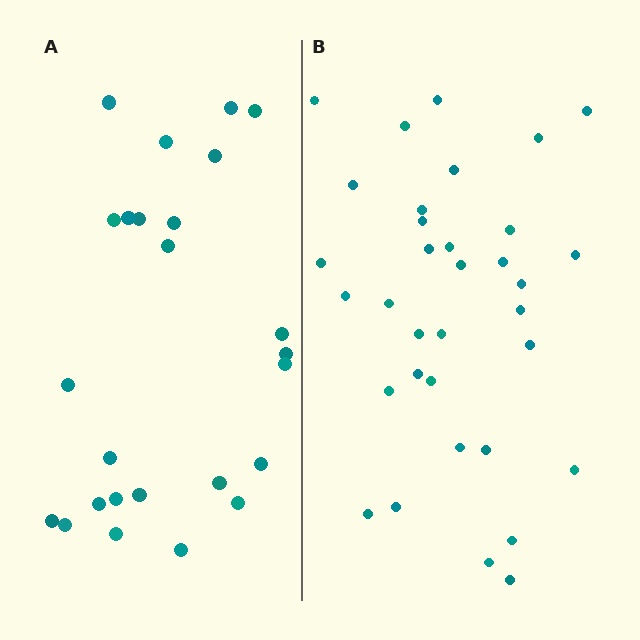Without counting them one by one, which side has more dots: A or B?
Region B (the right region) has more dots.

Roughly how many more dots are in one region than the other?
Region B has roughly 8 or so more dots than region A.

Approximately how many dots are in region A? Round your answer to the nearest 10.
About 20 dots. (The exact count is 25, which rounds to 20.)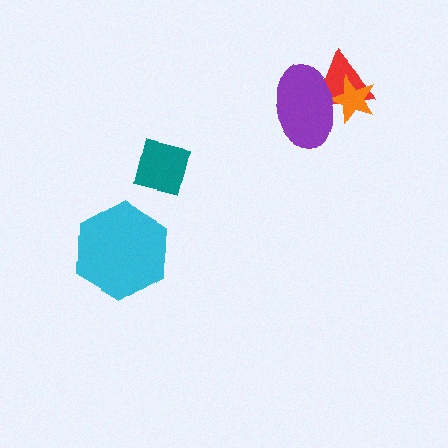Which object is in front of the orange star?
The purple ellipse is in front of the orange star.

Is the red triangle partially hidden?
Yes, it is partially covered by another shape.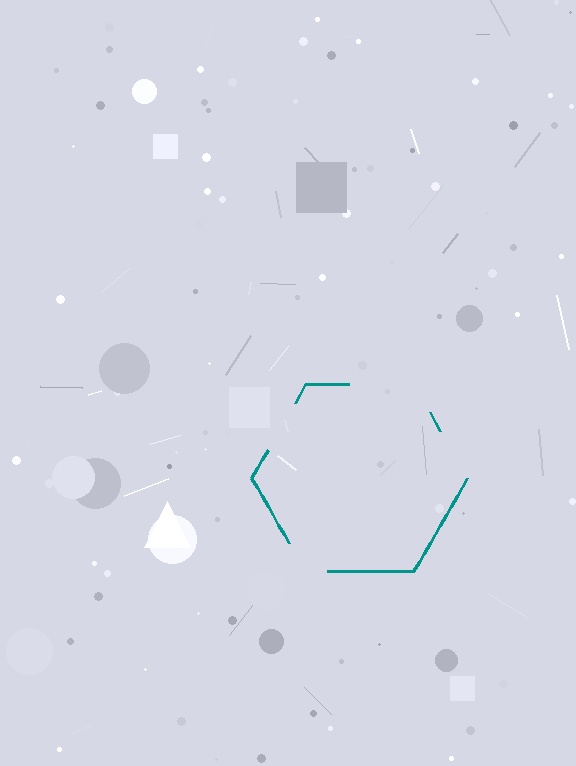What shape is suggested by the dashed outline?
The dashed outline suggests a hexagon.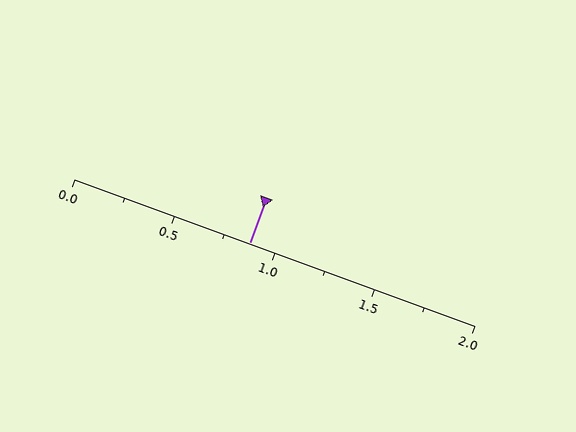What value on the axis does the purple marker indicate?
The marker indicates approximately 0.88.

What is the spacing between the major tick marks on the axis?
The major ticks are spaced 0.5 apart.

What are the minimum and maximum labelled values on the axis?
The axis runs from 0.0 to 2.0.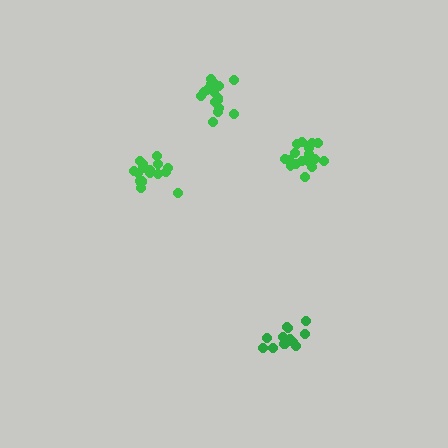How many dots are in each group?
Group 1: 18 dots, Group 2: 18 dots, Group 3: 13 dots, Group 4: 16 dots (65 total).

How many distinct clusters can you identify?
There are 4 distinct clusters.